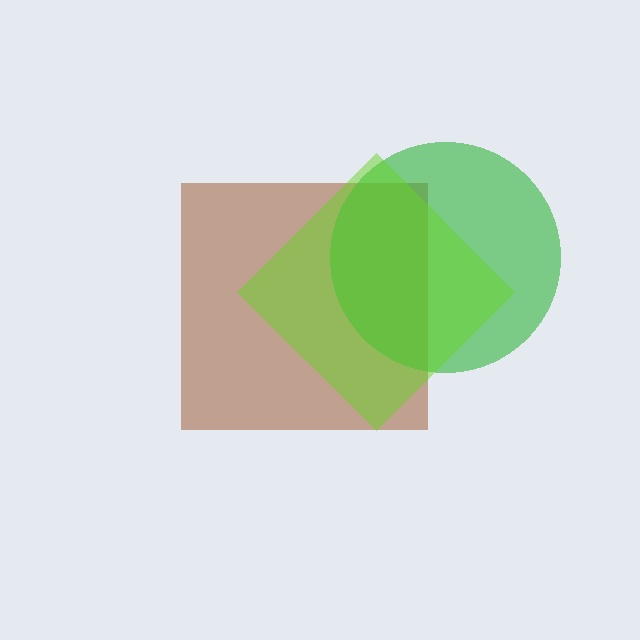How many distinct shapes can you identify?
There are 3 distinct shapes: a brown square, a green circle, a lime diamond.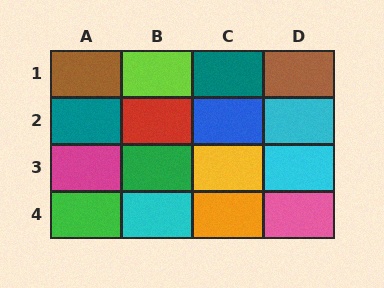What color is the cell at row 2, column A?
Teal.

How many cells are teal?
2 cells are teal.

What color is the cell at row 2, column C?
Blue.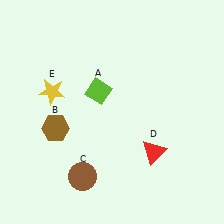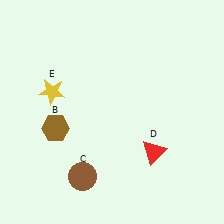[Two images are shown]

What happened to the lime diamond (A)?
The lime diamond (A) was removed in Image 2. It was in the top-left area of Image 1.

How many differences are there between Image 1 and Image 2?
There is 1 difference between the two images.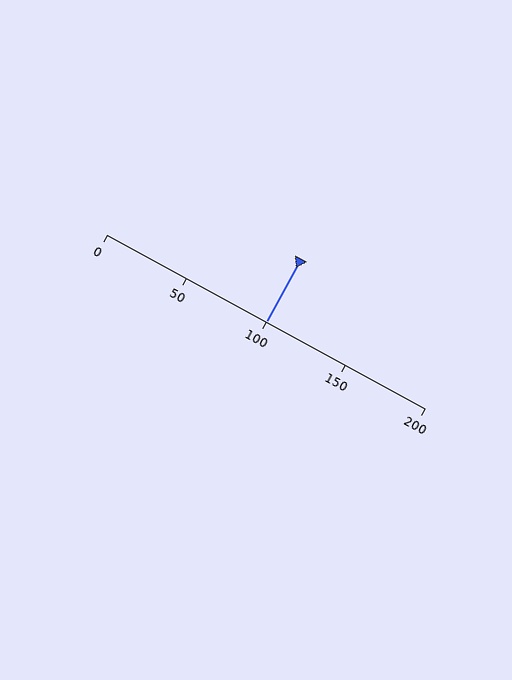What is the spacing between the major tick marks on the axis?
The major ticks are spaced 50 apart.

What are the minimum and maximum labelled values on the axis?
The axis runs from 0 to 200.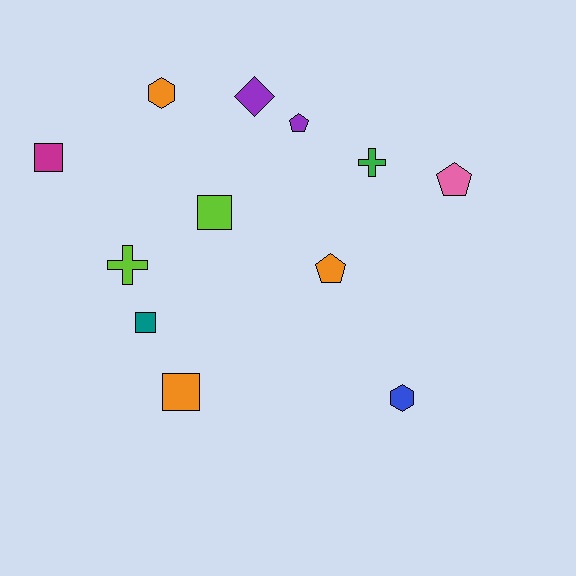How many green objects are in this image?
There is 1 green object.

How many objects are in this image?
There are 12 objects.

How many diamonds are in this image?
There is 1 diamond.